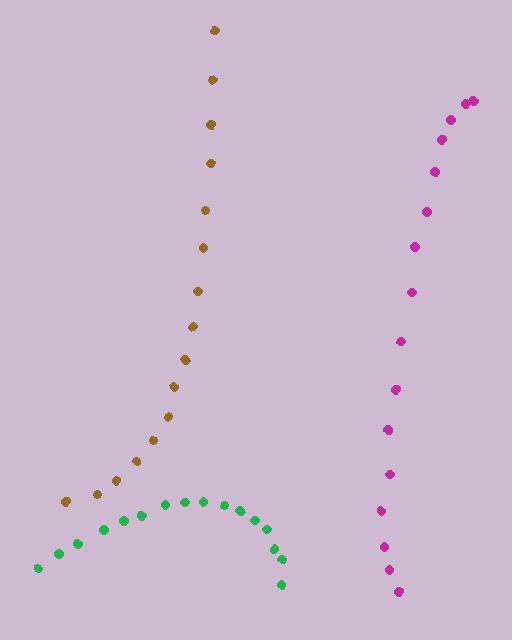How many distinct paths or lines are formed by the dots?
There are 3 distinct paths.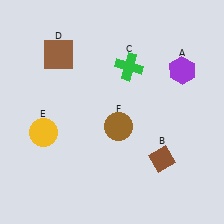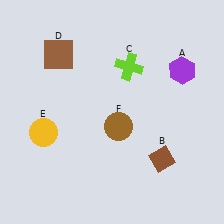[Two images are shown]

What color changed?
The cross (C) changed from green in Image 1 to lime in Image 2.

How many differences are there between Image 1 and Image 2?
There is 1 difference between the two images.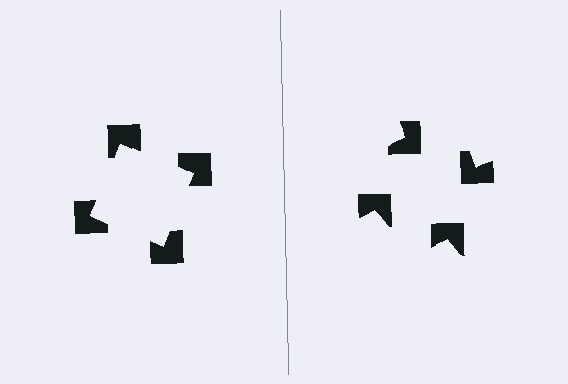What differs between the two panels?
The notched squares are positioned identically on both sides; only the wedge orientations differ. On the left they align to a square; on the right they are misaligned.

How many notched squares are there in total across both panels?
8 — 4 on each side.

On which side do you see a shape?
An illusory square appears on the left side. On the right side the wedge cuts are rotated, so no coherent shape forms.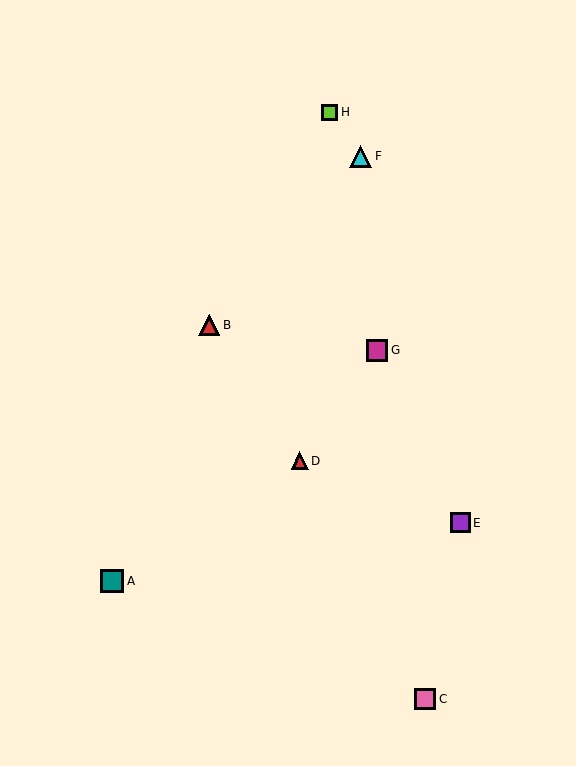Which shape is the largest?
The teal square (labeled A) is the largest.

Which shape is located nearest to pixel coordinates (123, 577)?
The teal square (labeled A) at (112, 581) is nearest to that location.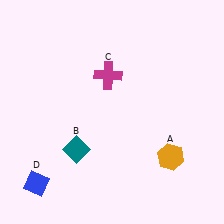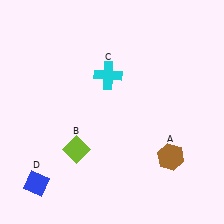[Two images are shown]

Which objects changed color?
A changed from orange to brown. B changed from teal to lime. C changed from magenta to cyan.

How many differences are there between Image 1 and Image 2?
There are 3 differences between the two images.